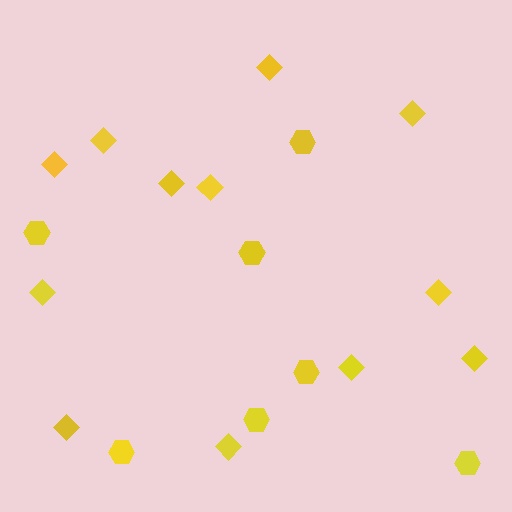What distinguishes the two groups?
There are 2 groups: one group of hexagons (7) and one group of diamonds (12).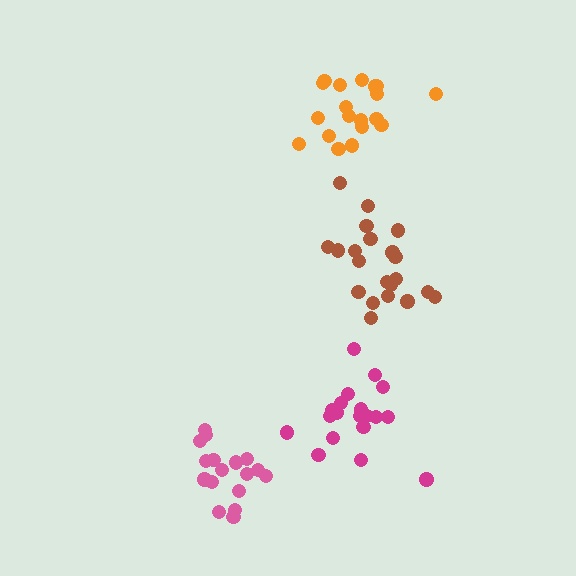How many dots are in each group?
Group 1: 19 dots, Group 2: 21 dots, Group 3: 17 dots, Group 4: 19 dots (76 total).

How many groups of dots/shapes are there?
There are 4 groups.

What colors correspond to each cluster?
The clusters are colored: magenta, brown, pink, orange.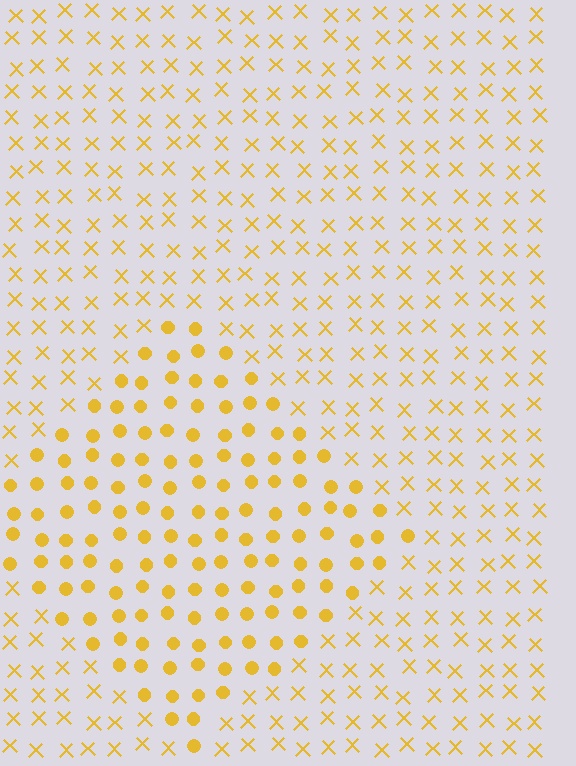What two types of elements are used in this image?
The image uses circles inside the diamond region and X marks outside it.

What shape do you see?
I see a diamond.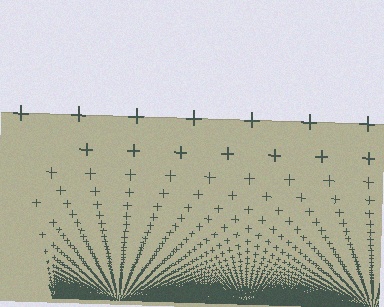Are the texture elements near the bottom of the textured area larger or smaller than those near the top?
Smaller. The gradient is inverted — elements near the bottom are smaller and denser.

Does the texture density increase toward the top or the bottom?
Density increases toward the bottom.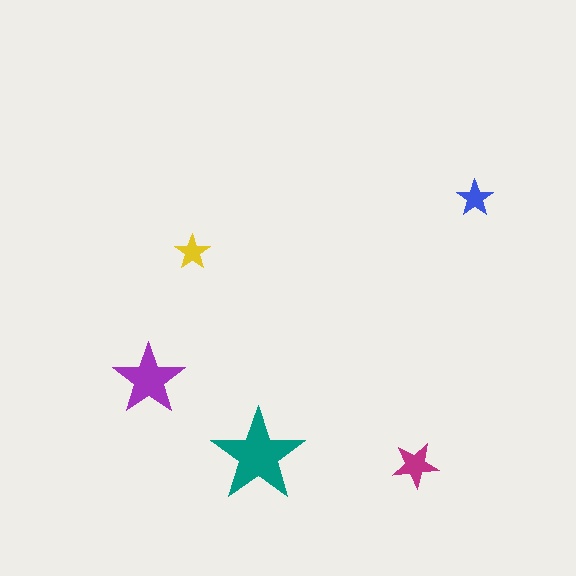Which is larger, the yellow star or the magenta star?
The magenta one.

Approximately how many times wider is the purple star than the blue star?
About 2 times wider.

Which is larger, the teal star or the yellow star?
The teal one.